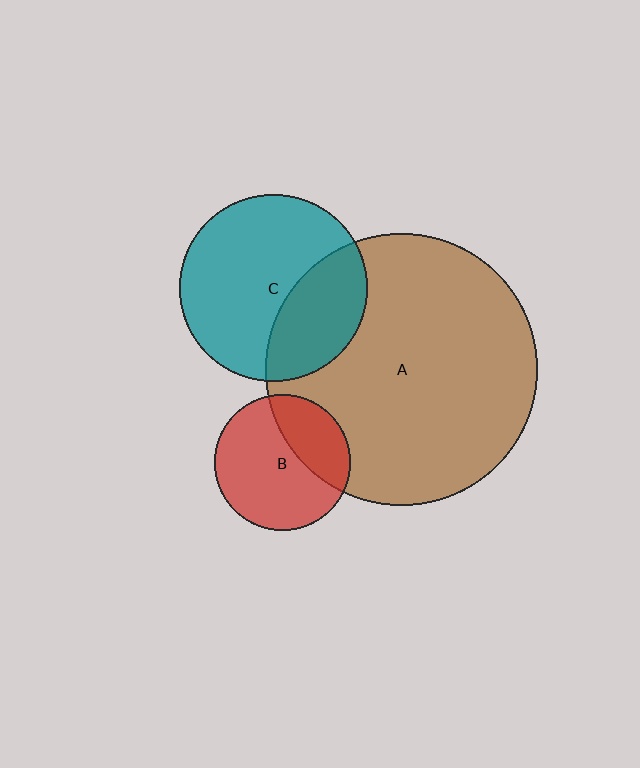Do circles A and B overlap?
Yes.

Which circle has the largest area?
Circle A (brown).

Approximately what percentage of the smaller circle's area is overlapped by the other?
Approximately 30%.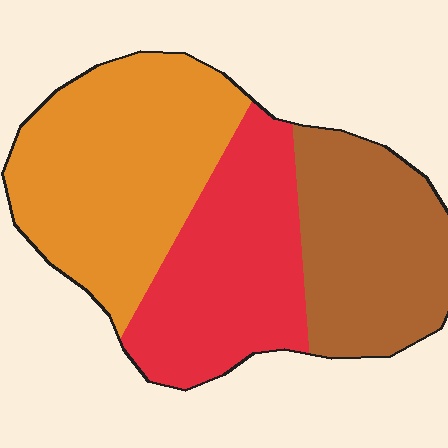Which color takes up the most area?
Orange, at roughly 40%.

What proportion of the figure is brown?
Brown covers 29% of the figure.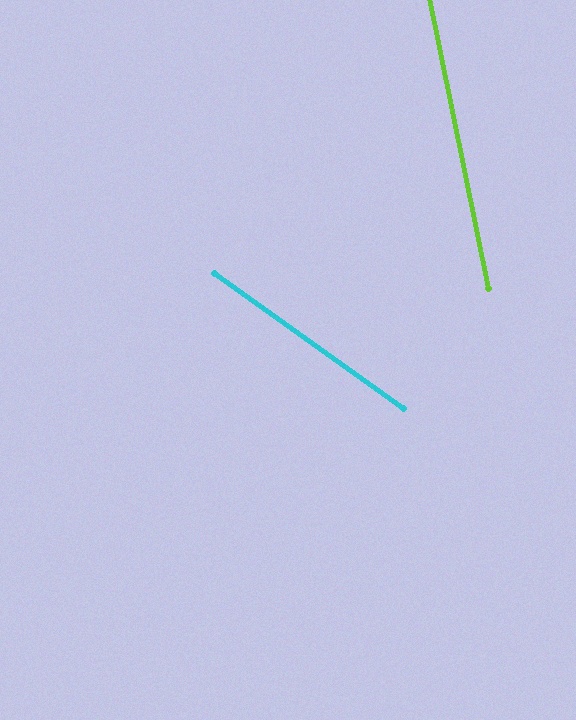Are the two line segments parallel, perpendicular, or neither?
Neither parallel nor perpendicular — they differ by about 43°.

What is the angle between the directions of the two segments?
Approximately 43 degrees.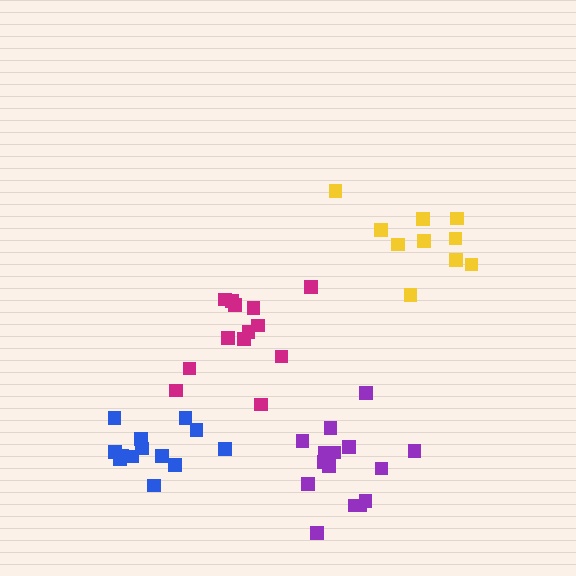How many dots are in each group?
Group 1: 15 dots, Group 2: 13 dots, Group 3: 10 dots, Group 4: 13 dots (51 total).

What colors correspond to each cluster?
The clusters are colored: purple, blue, yellow, magenta.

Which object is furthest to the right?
The yellow cluster is rightmost.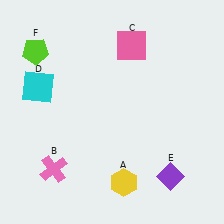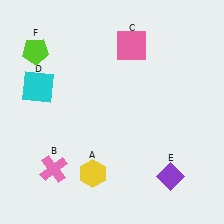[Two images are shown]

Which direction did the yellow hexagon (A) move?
The yellow hexagon (A) moved left.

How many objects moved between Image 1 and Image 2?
1 object moved between the two images.